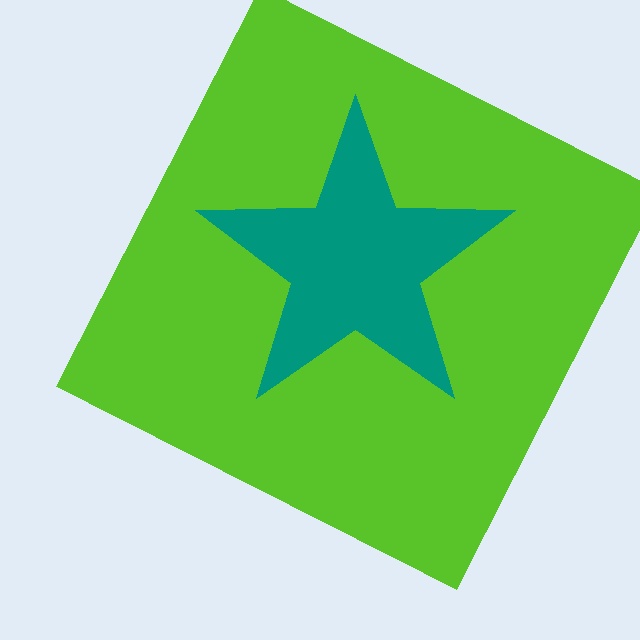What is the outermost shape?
The lime square.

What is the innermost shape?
The teal star.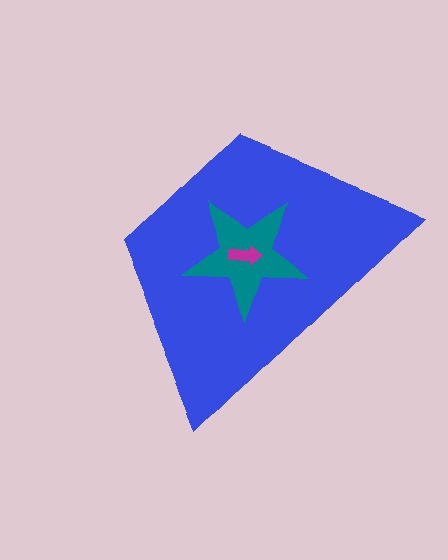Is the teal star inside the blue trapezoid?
Yes.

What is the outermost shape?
The blue trapezoid.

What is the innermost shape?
The magenta arrow.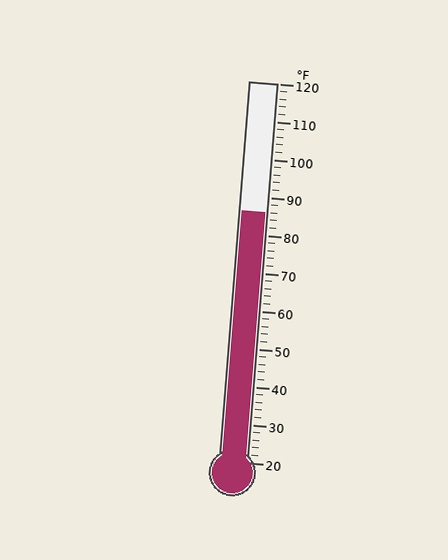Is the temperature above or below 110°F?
The temperature is below 110°F.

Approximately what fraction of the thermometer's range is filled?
The thermometer is filled to approximately 65% of its range.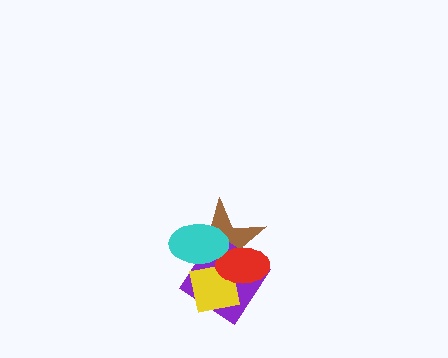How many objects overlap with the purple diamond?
4 objects overlap with the purple diamond.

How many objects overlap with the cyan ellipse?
4 objects overlap with the cyan ellipse.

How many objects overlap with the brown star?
4 objects overlap with the brown star.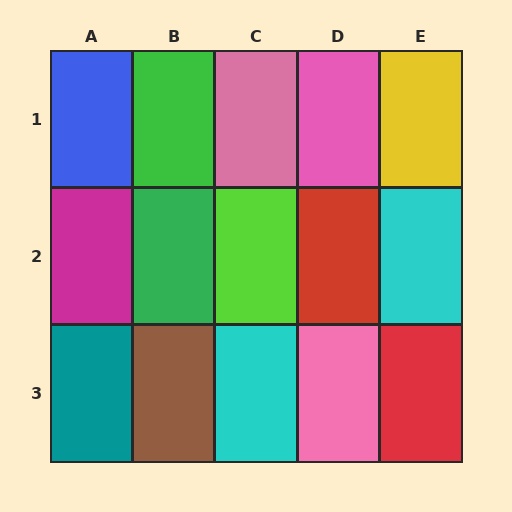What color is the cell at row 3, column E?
Red.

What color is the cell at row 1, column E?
Yellow.